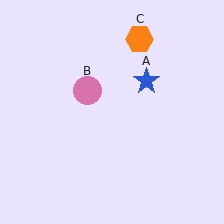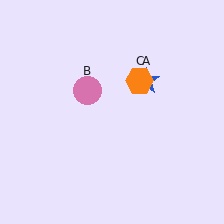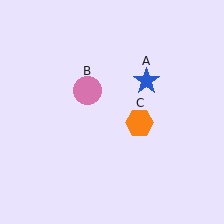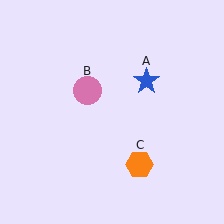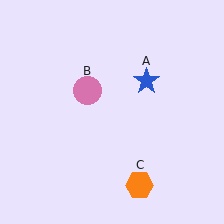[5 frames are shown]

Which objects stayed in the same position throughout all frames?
Blue star (object A) and pink circle (object B) remained stationary.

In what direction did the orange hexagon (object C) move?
The orange hexagon (object C) moved down.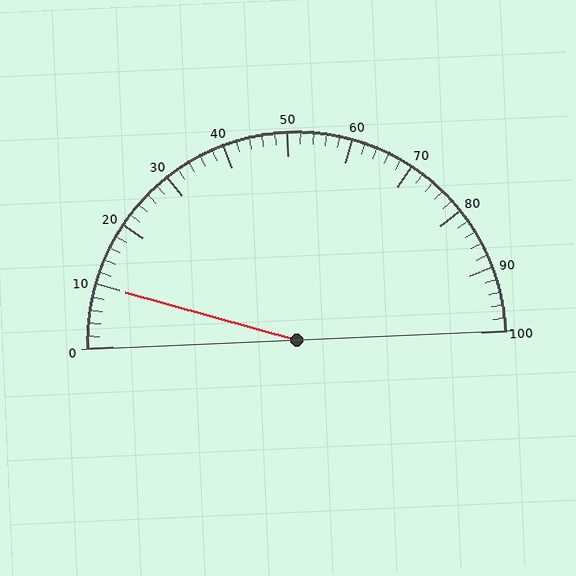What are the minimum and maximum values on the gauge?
The gauge ranges from 0 to 100.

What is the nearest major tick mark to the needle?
The nearest major tick mark is 10.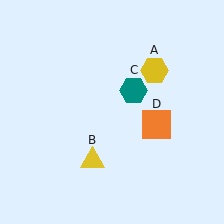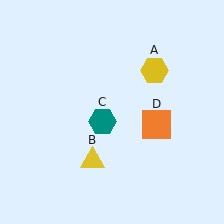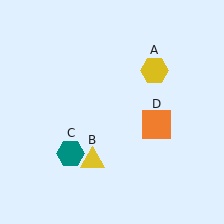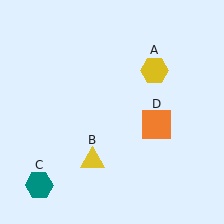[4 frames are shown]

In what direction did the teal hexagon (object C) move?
The teal hexagon (object C) moved down and to the left.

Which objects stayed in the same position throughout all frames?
Yellow hexagon (object A) and yellow triangle (object B) and orange square (object D) remained stationary.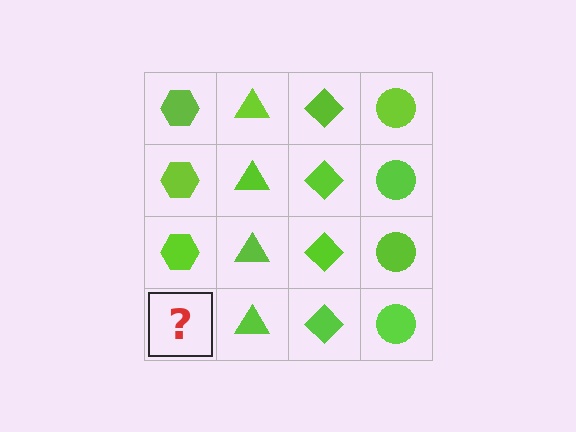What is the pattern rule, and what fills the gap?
The rule is that each column has a consistent shape. The gap should be filled with a lime hexagon.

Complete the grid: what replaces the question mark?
The question mark should be replaced with a lime hexagon.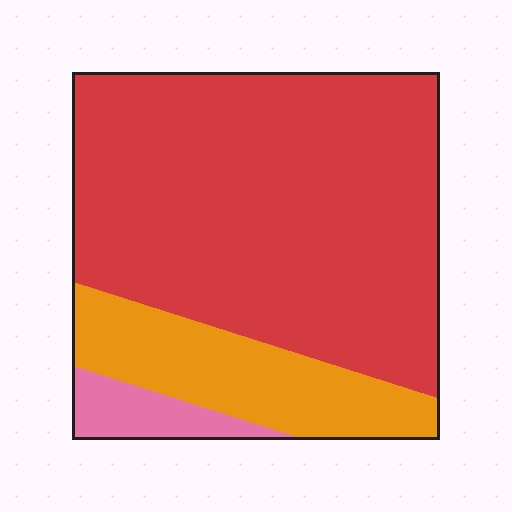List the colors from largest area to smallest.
From largest to smallest: red, orange, pink.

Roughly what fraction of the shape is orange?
Orange covers 21% of the shape.